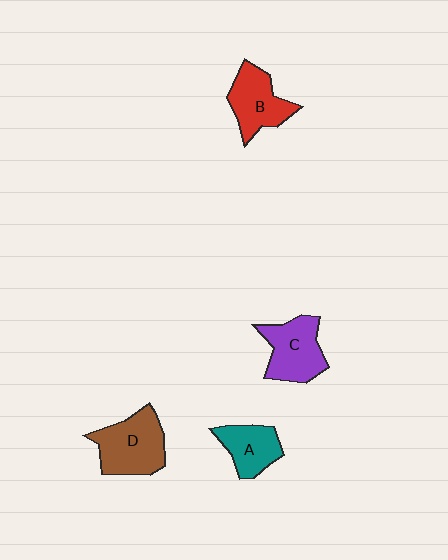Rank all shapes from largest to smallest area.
From largest to smallest: D (brown), C (purple), B (red), A (teal).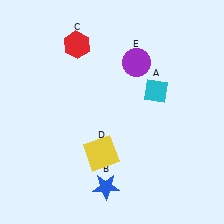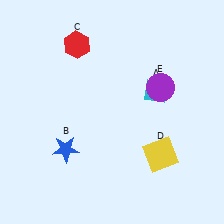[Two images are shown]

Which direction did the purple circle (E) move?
The purple circle (E) moved down.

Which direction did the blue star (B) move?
The blue star (B) moved left.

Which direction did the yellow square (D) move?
The yellow square (D) moved right.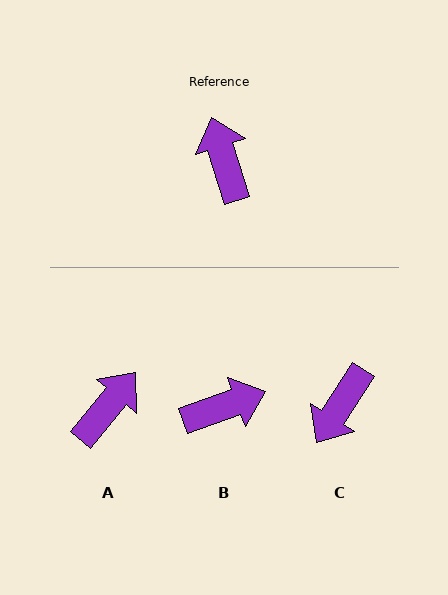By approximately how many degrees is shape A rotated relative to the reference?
Approximately 57 degrees clockwise.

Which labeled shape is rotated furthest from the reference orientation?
C, about 130 degrees away.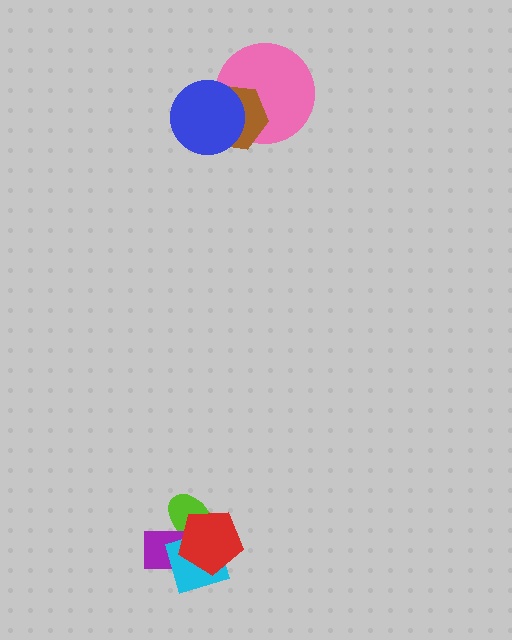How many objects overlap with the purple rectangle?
3 objects overlap with the purple rectangle.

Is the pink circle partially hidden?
Yes, it is partially covered by another shape.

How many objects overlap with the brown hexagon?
2 objects overlap with the brown hexagon.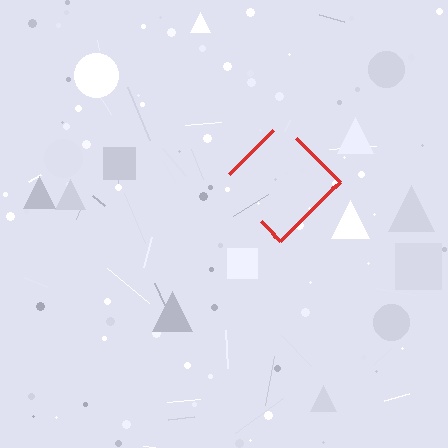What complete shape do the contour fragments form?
The contour fragments form a diamond.